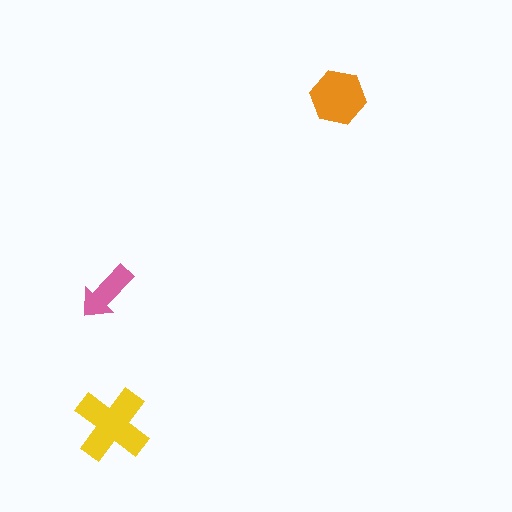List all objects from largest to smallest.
The yellow cross, the orange hexagon, the pink arrow.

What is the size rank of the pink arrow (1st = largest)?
3rd.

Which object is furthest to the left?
The pink arrow is leftmost.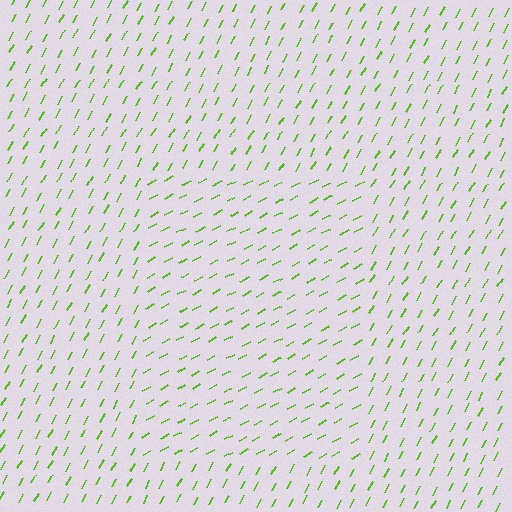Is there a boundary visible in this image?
Yes, there is a texture boundary formed by a change in line orientation.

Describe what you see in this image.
The image is filled with small lime line segments. A rectangle region in the image has lines oriented differently from the surrounding lines, creating a visible texture boundary.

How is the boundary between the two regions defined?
The boundary is defined purely by a change in line orientation (approximately 32 degrees difference). All lines are the same color and thickness.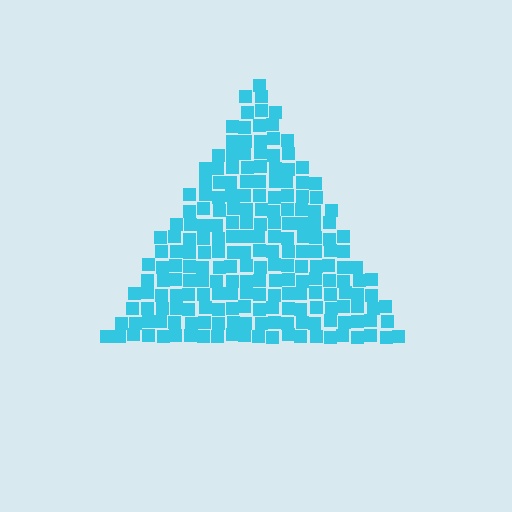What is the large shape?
The large shape is a triangle.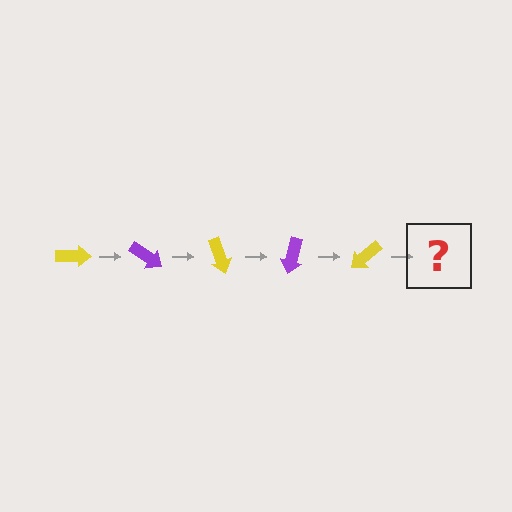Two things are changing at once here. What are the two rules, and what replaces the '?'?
The two rules are that it rotates 35 degrees each step and the color cycles through yellow and purple. The '?' should be a purple arrow, rotated 175 degrees from the start.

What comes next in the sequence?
The next element should be a purple arrow, rotated 175 degrees from the start.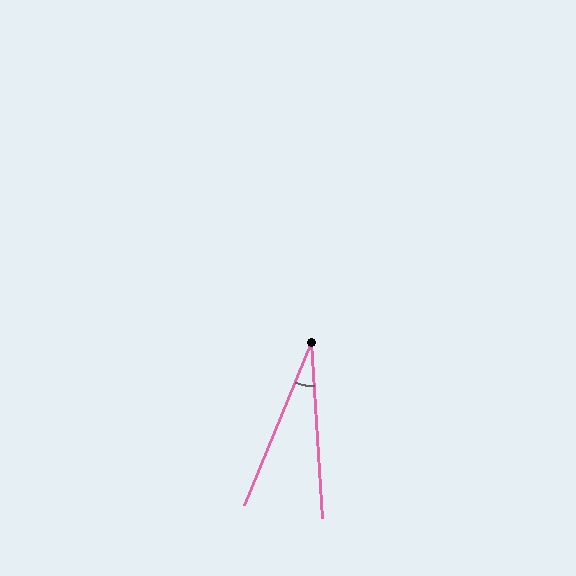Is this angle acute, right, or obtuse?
It is acute.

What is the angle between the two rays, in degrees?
Approximately 26 degrees.